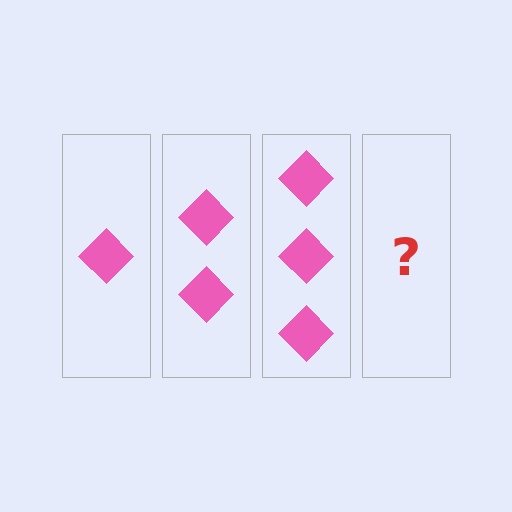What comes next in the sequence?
The next element should be 4 diamonds.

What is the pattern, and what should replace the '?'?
The pattern is that each step adds one more diamond. The '?' should be 4 diamonds.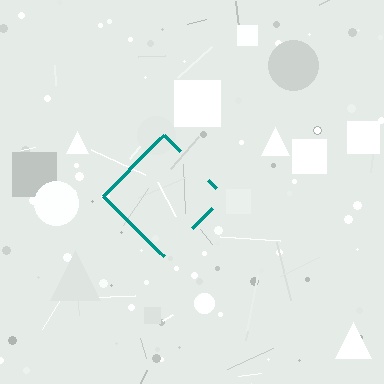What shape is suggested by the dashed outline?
The dashed outline suggests a diamond.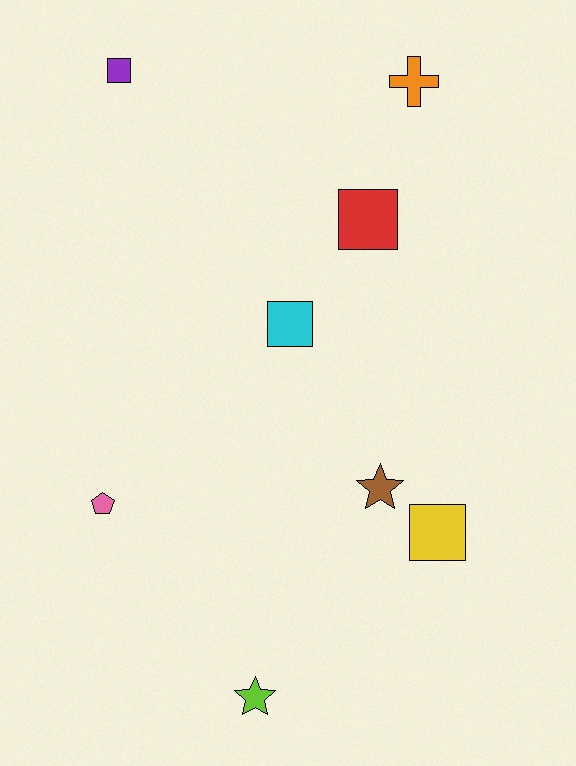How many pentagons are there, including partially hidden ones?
There is 1 pentagon.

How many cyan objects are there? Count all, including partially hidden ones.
There is 1 cyan object.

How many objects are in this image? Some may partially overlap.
There are 8 objects.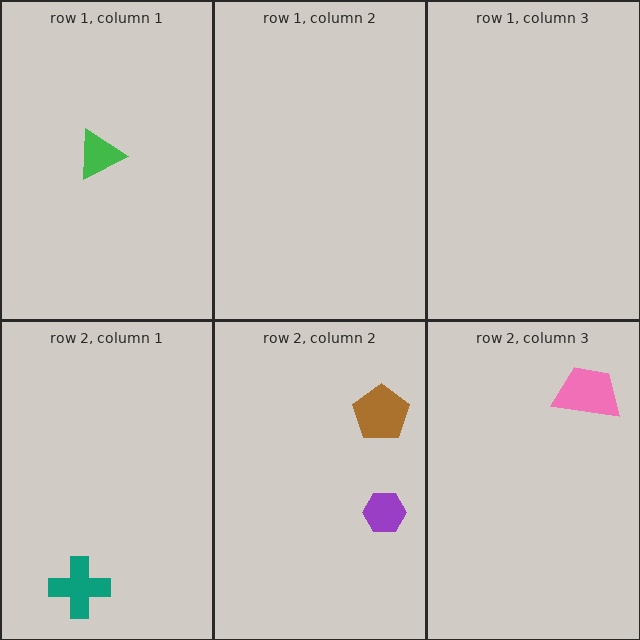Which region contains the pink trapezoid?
The row 2, column 3 region.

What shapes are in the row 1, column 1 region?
The green triangle.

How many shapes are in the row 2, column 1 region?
1.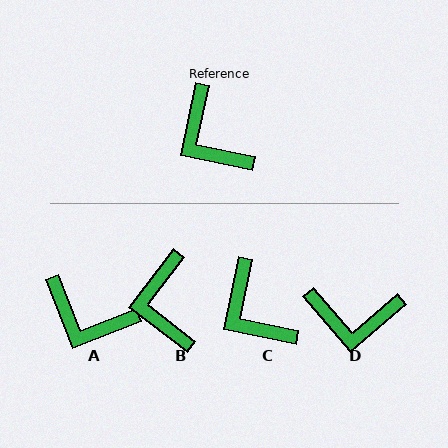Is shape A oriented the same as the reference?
No, it is off by about 33 degrees.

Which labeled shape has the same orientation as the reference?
C.